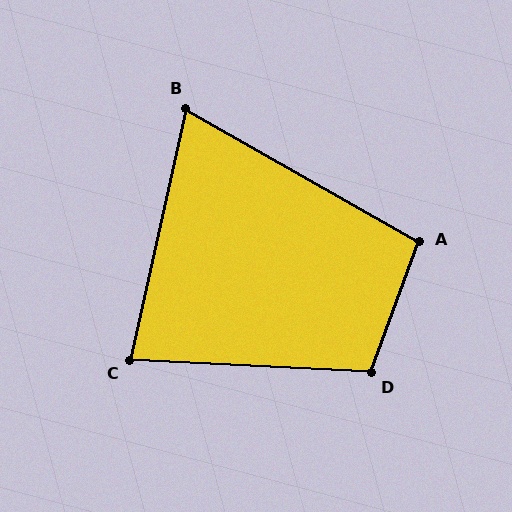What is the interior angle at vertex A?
Approximately 100 degrees (obtuse).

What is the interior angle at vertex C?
Approximately 80 degrees (acute).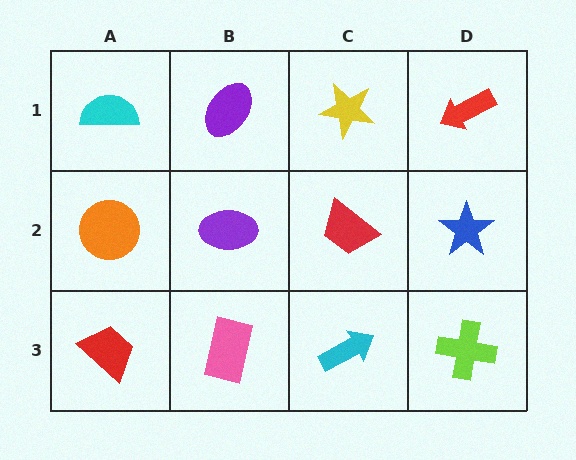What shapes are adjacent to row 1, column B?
A purple ellipse (row 2, column B), a cyan semicircle (row 1, column A), a yellow star (row 1, column C).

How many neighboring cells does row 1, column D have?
2.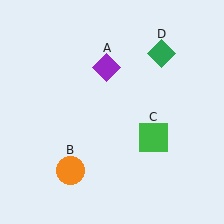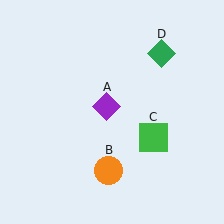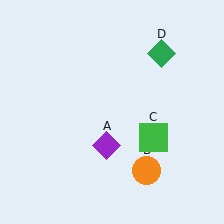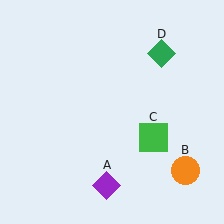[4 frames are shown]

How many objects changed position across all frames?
2 objects changed position: purple diamond (object A), orange circle (object B).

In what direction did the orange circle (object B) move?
The orange circle (object B) moved right.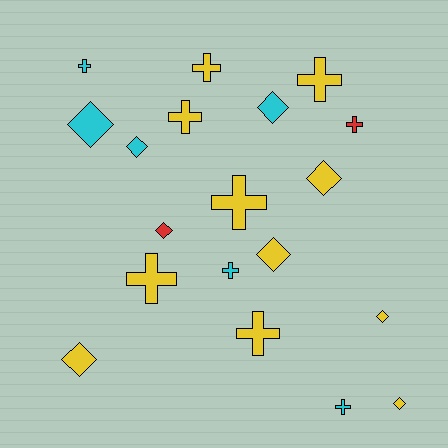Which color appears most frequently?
Yellow, with 11 objects.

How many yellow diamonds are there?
There are 5 yellow diamonds.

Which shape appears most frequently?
Cross, with 10 objects.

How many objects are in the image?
There are 19 objects.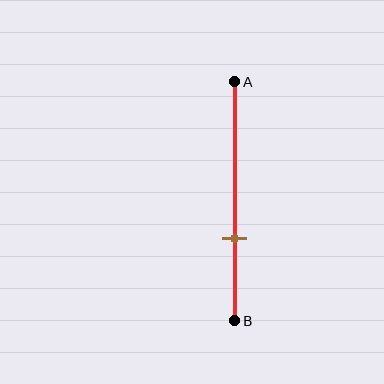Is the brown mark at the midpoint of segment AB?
No, the mark is at about 65% from A, not at the 50% midpoint.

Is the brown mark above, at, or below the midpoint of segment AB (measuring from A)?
The brown mark is below the midpoint of segment AB.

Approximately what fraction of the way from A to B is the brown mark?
The brown mark is approximately 65% of the way from A to B.